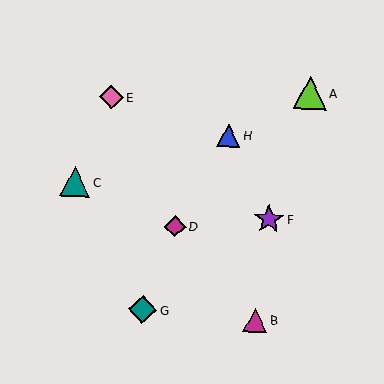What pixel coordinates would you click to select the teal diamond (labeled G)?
Click at (142, 310) to select the teal diamond G.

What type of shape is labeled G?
Shape G is a teal diamond.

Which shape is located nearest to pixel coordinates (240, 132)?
The blue triangle (labeled H) at (229, 136) is nearest to that location.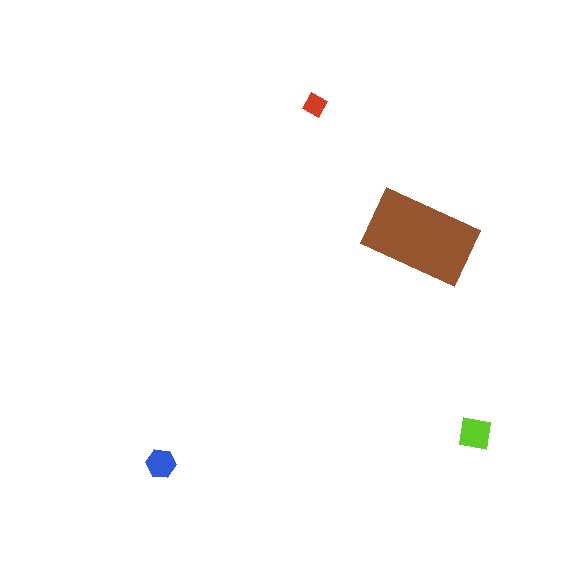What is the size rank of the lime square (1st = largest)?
2nd.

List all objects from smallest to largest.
The red diamond, the blue hexagon, the lime square, the brown rectangle.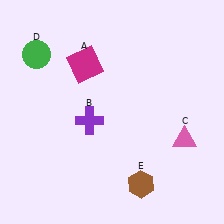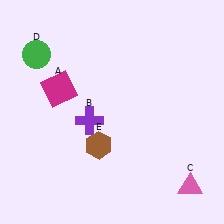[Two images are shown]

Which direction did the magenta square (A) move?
The magenta square (A) moved left.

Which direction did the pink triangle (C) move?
The pink triangle (C) moved down.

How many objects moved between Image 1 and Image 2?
3 objects moved between the two images.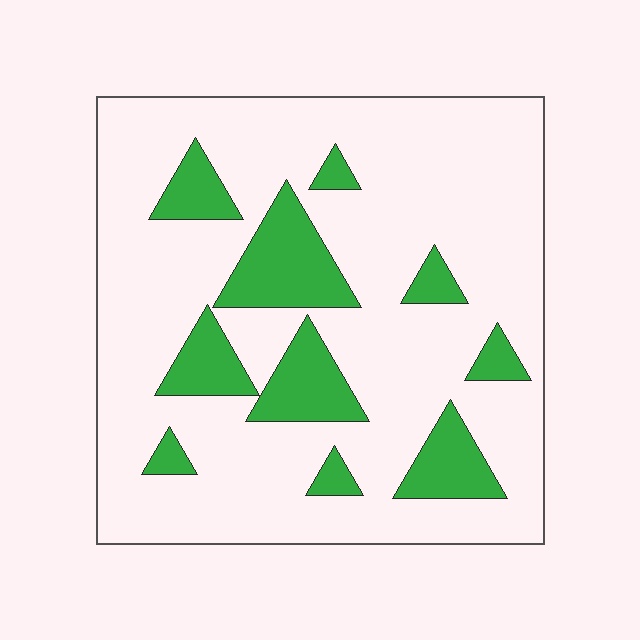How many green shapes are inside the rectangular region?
10.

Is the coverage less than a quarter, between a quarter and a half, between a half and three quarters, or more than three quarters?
Less than a quarter.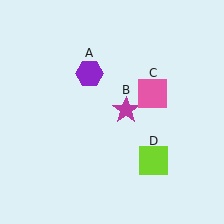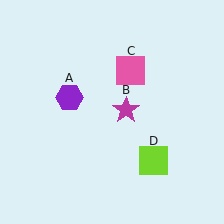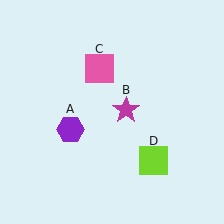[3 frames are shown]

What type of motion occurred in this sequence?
The purple hexagon (object A), pink square (object C) rotated counterclockwise around the center of the scene.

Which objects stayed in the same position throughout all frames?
Magenta star (object B) and lime square (object D) remained stationary.